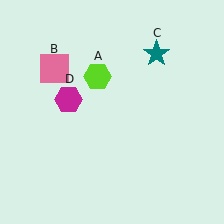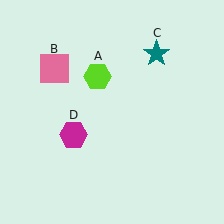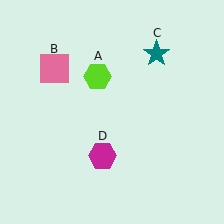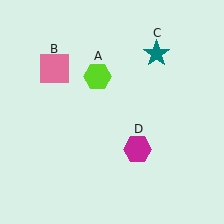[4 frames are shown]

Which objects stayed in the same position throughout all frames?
Lime hexagon (object A) and pink square (object B) and teal star (object C) remained stationary.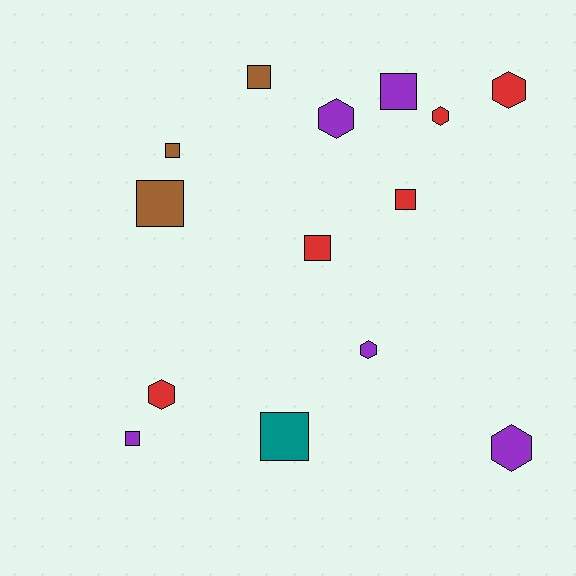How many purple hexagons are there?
There are 3 purple hexagons.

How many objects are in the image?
There are 14 objects.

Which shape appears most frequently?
Square, with 8 objects.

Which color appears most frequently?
Red, with 5 objects.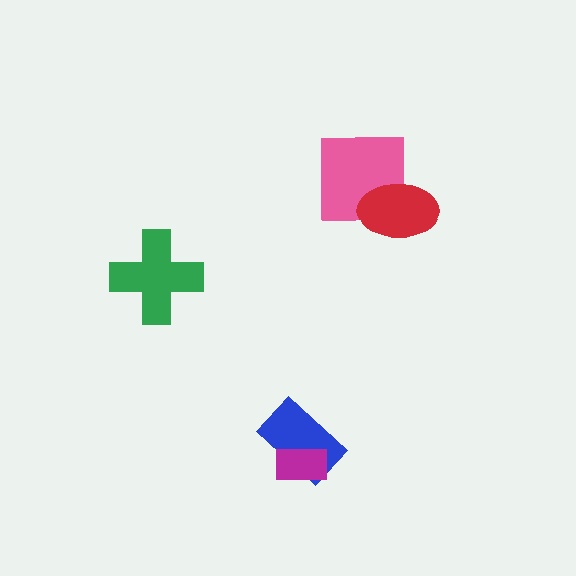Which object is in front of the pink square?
The red ellipse is in front of the pink square.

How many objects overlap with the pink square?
1 object overlaps with the pink square.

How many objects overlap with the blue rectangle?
1 object overlaps with the blue rectangle.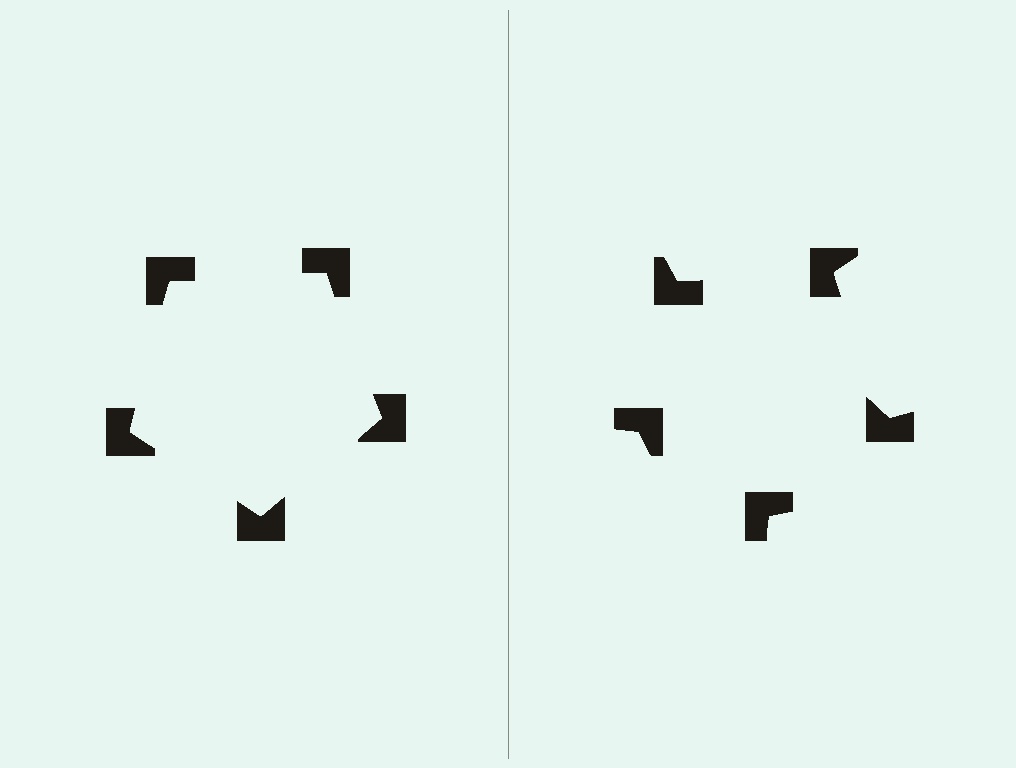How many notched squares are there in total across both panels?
10 — 5 on each side.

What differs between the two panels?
The notched squares are positioned identically on both sides; only the wedge orientations differ. On the left they align to a pentagon; on the right they are misaligned.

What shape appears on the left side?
An illusory pentagon.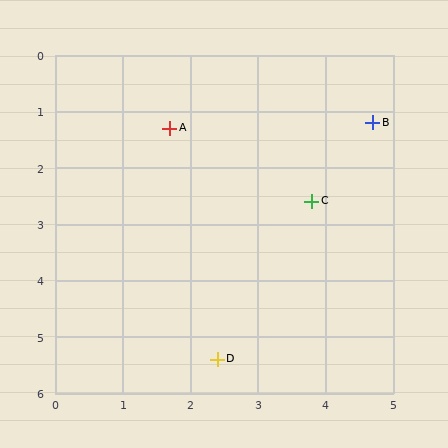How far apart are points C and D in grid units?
Points C and D are about 3.1 grid units apart.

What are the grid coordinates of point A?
Point A is at approximately (1.7, 1.3).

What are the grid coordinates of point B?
Point B is at approximately (4.7, 1.2).